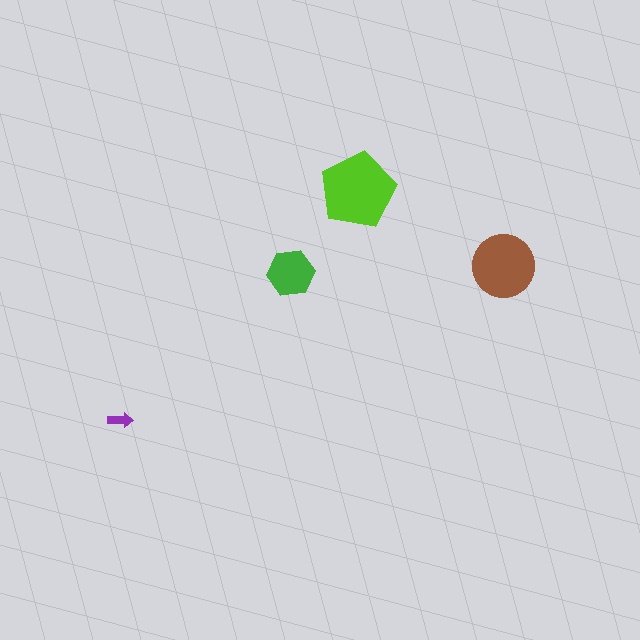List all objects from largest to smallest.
The lime pentagon, the brown circle, the green hexagon, the purple arrow.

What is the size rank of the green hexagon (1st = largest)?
3rd.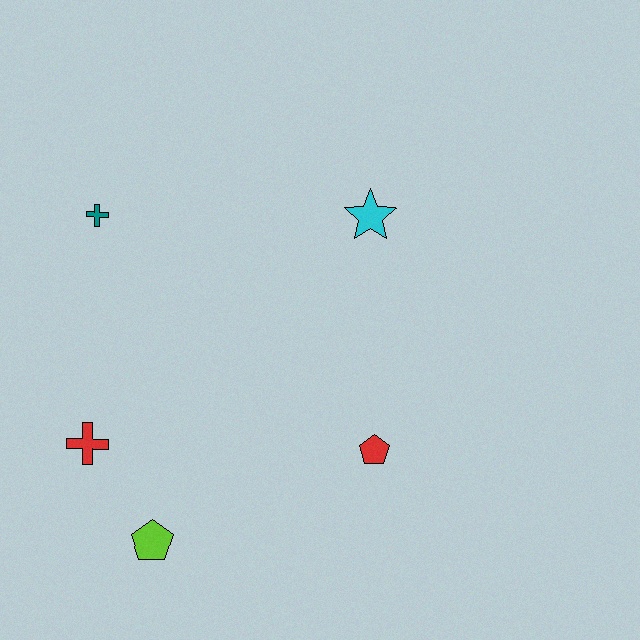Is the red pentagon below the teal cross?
Yes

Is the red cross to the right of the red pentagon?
No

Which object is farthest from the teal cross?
The red pentagon is farthest from the teal cross.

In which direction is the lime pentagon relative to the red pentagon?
The lime pentagon is to the left of the red pentagon.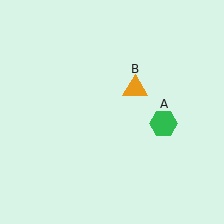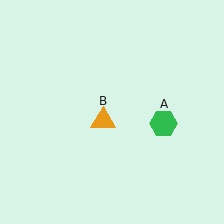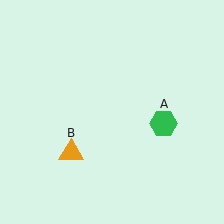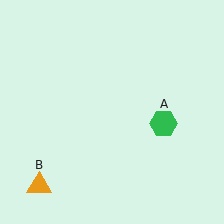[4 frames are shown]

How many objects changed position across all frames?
1 object changed position: orange triangle (object B).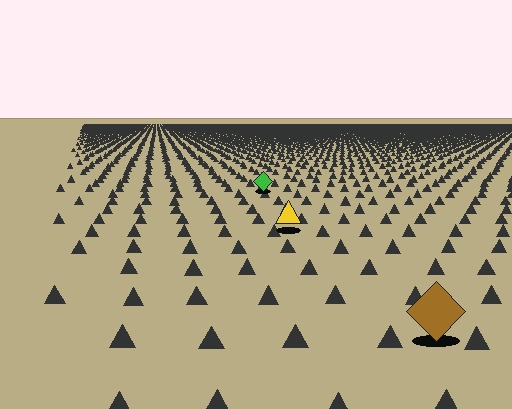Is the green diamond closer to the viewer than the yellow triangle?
No. The yellow triangle is closer — you can tell from the texture gradient: the ground texture is coarser near it.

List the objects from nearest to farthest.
From nearest to farthest: the brown diamond, the yellow triangle, the green diamond.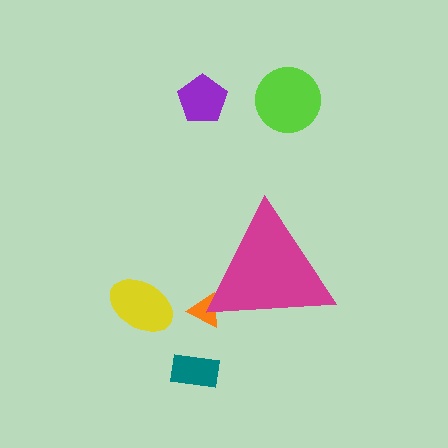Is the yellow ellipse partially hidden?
No, the yellow ellipse is fully visible.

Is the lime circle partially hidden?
No, the lime circle is fully visible.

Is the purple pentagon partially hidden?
No, the purple pentagon is fully visible.